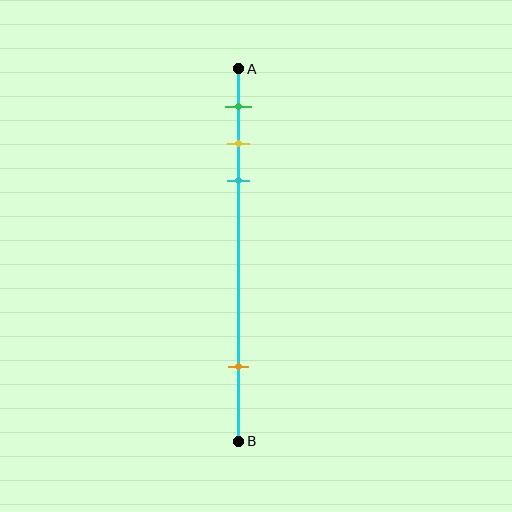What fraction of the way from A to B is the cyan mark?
The cyan mark is approximately 30% (0.3) of the way from A to B.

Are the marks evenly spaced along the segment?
No, the marks are not evenly spaced.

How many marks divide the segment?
There are 4 marks dividing the segment.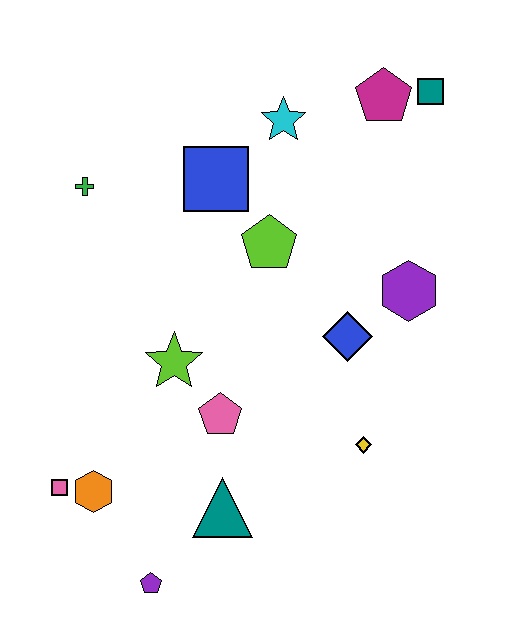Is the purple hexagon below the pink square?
No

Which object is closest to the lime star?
The pink pentagon is closest to the lime star.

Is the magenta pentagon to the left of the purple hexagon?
Yes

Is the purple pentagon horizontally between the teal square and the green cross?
Yes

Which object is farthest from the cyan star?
The purple pentagon is farthest from the cyan star.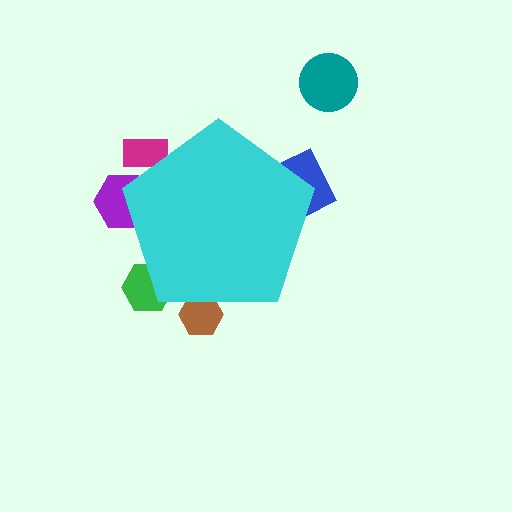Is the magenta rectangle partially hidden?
Yes, the magenta rectangle is partially hidden behind the cyan pentagon.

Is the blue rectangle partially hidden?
Yes, the blue rectangle is partially hidden behind the cyan pentagon.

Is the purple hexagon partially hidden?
Yes, the purple hexagon is partially hidden behind the cyan pentagon.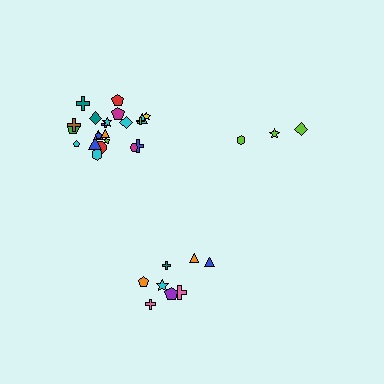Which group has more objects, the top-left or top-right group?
The top-left group.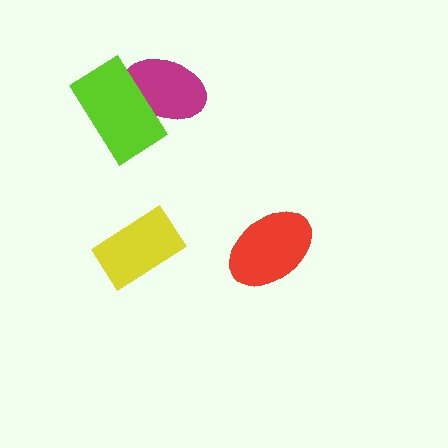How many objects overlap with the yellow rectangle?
0 objects overlap with the yellow rectangle.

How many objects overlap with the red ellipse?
0 objects overlap with the red ellipse.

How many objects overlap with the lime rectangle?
1 object overlaps with the lime rectangle.